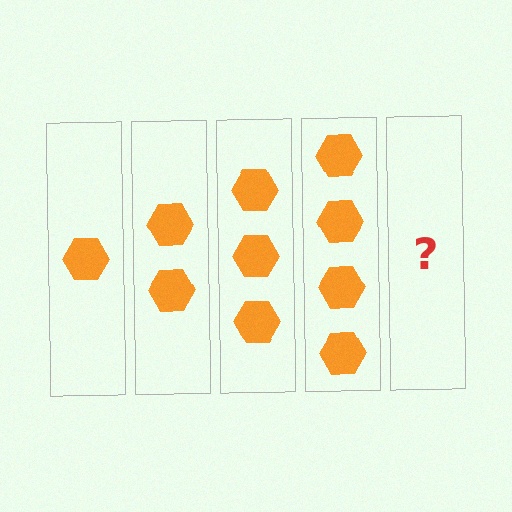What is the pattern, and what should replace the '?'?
The pattern is that each step adds one more hexagon. The '?' should be 5 hexagons.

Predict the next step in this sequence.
The next step is 5 hexagons.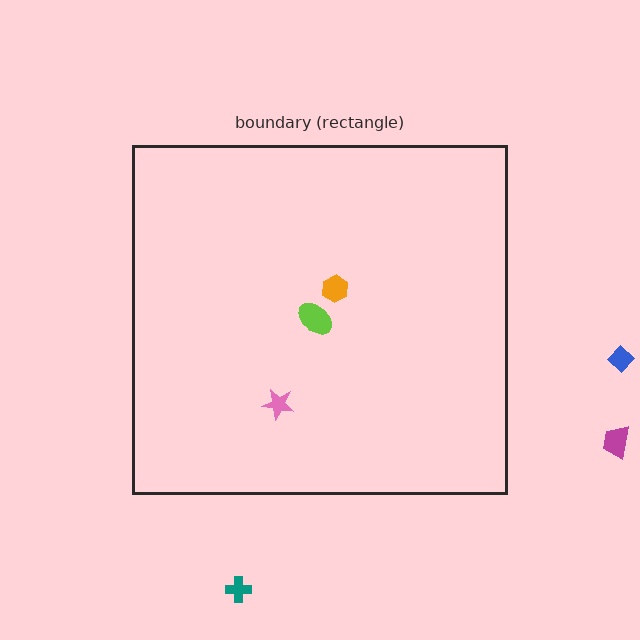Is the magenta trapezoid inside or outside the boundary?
Outside.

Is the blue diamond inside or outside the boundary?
Outside.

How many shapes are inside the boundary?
3 inside, 3 outside.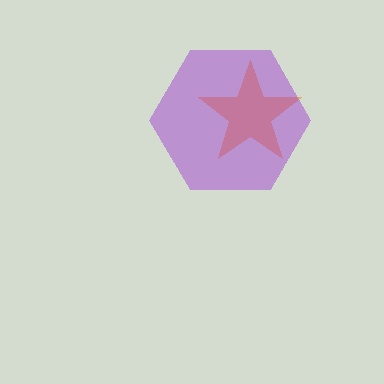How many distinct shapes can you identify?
There are 2 distinct shapes: an orange star, a purple hexagon.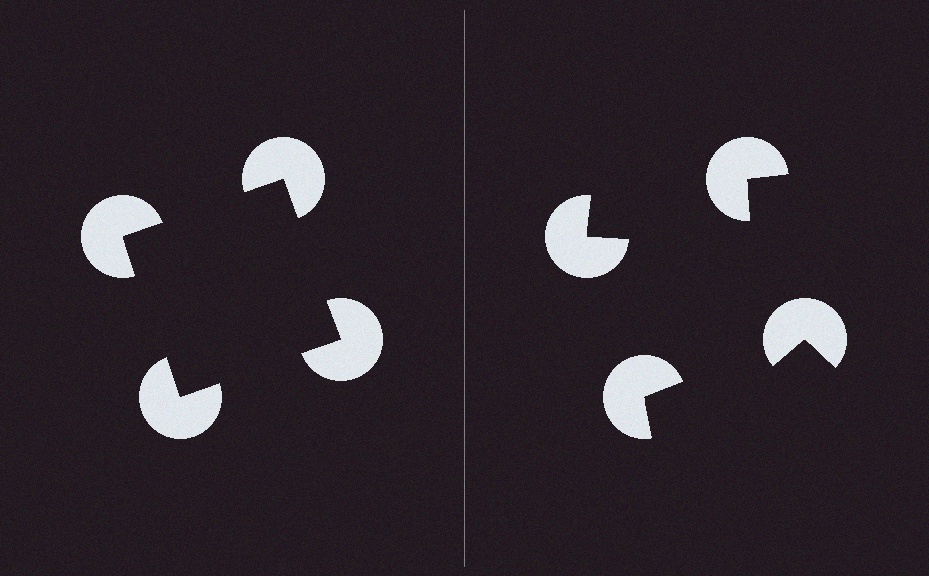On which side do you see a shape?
An illusory square appears on the left side. On the right side the wedge cuts are rotated, so no coherent shape forms.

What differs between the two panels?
The pac-man discs are positioned identically on both sides; only the wedge orientations differ. On the left they align to a square; on the right they are misaligned.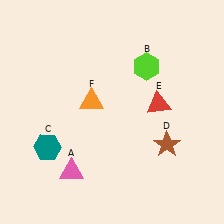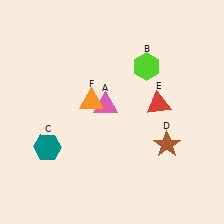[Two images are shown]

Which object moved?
The pink triangle (A) moved up.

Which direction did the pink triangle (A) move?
The pink triangle (A) moved up.